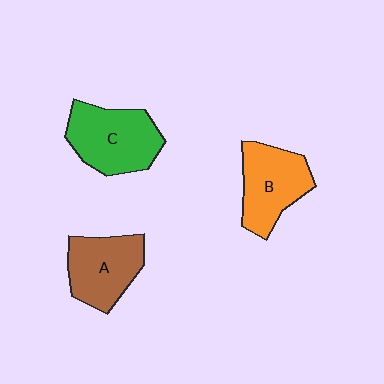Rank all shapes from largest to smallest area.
From largest to smallest: C (green), B (orange), A (brown).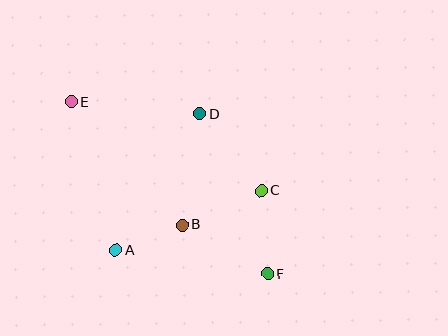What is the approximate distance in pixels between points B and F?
The distance between B and F is approximately 99 pixels.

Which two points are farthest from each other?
Points E and F are farthest from each other.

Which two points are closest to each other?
Points A and B are closest to each other.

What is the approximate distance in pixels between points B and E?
The distance between B and E is approximately 166 pixels.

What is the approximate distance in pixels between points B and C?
The distance between B and C is approximately 87 pixels.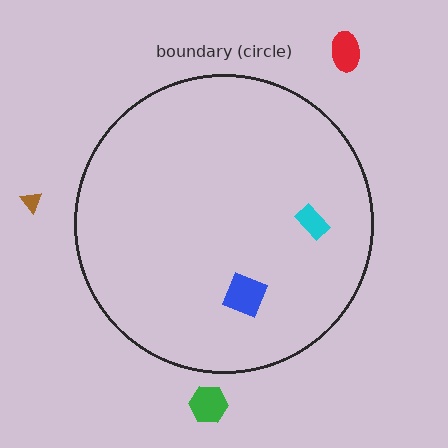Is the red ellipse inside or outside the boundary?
Outside.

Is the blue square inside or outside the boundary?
Inside.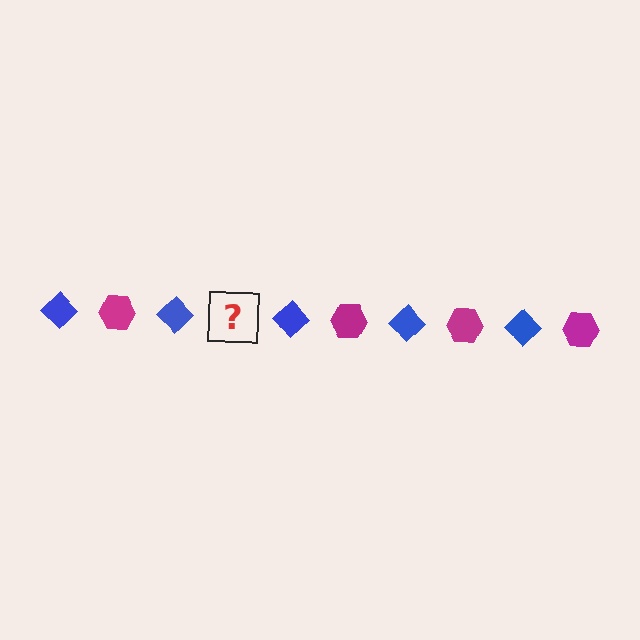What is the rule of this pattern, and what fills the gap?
The rule is that the pattern alternates between blue diamond and magenta hexagon. The gap should be filled with a magenta hexagon.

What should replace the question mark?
The question mark should be replaced with a magenta hexagon.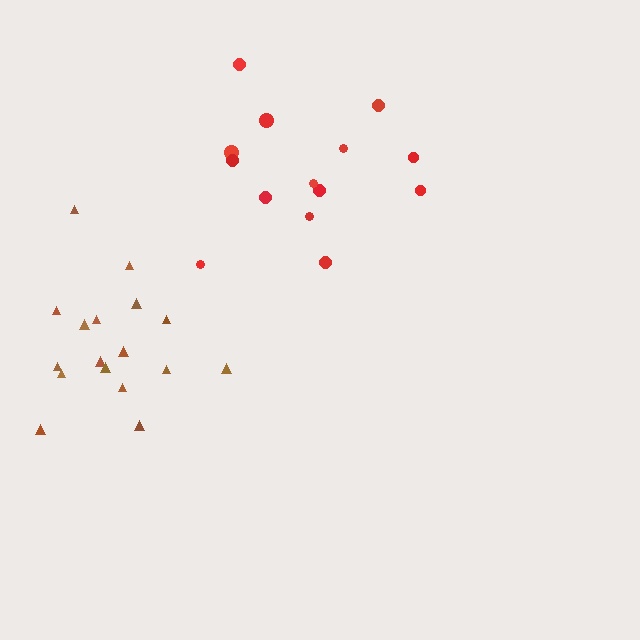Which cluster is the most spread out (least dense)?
Red.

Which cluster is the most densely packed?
Brown.